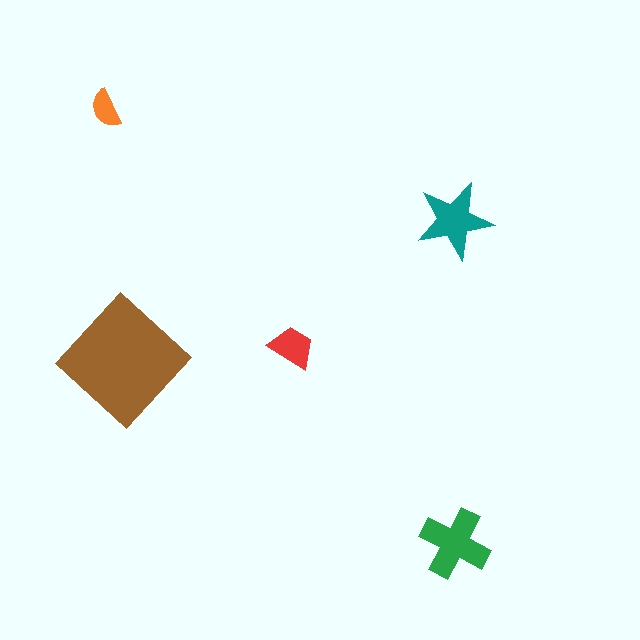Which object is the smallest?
The orange semicircle.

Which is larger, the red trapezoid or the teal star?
The teal star.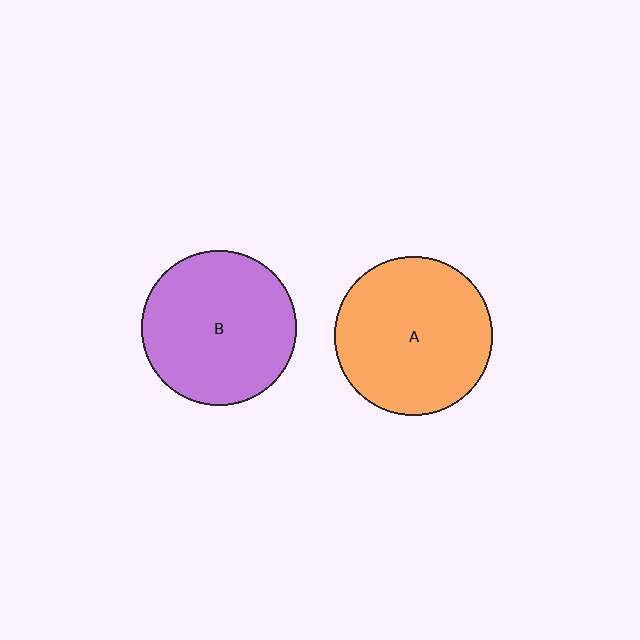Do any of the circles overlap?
No, none of the circles overlap.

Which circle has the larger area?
Circle A (orange).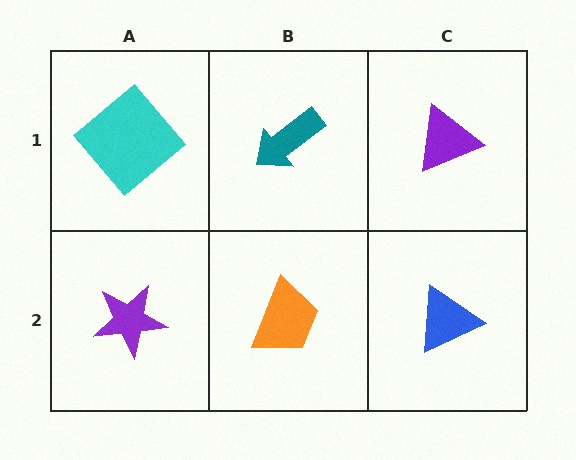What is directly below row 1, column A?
A purple star.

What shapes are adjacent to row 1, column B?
An orange trapezoid (row 2, column B), a cyan diamond (row 1, column A), a purple triangle (row 1, column C).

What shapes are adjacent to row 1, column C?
A blue triangle (row 2, column C), a teal arrow (row 1, column B).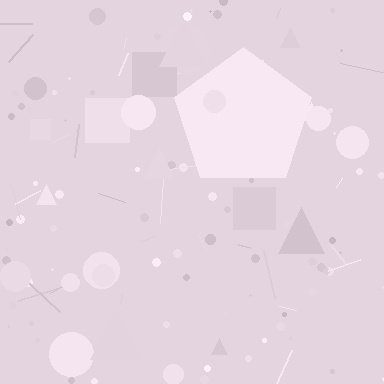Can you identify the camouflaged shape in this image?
The camouflaged shape is a pentagon.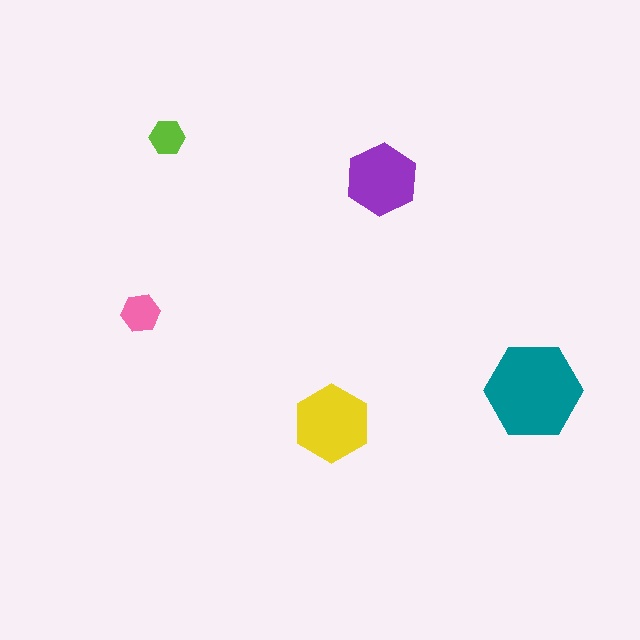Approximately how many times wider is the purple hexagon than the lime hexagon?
About 2 times wider.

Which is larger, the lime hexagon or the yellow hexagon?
The yellow one.